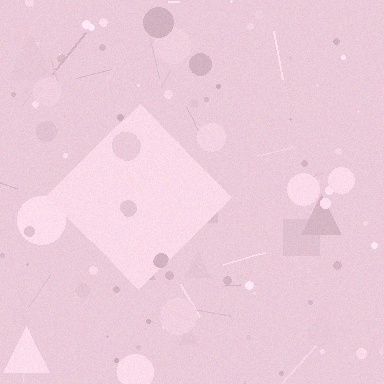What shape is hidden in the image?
A diamond is hidden in the image.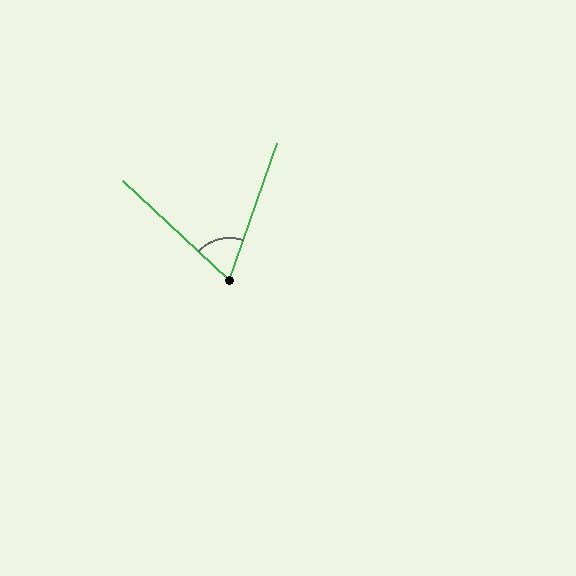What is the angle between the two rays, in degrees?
Approximately 66 degrees.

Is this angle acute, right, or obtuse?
It is acute.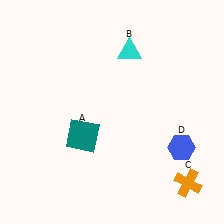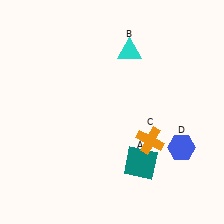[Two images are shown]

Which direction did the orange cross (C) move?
The orange cross (C) moved up.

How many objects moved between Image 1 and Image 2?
2 objects moved between the two images.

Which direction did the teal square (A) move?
The teal square (A) moved right.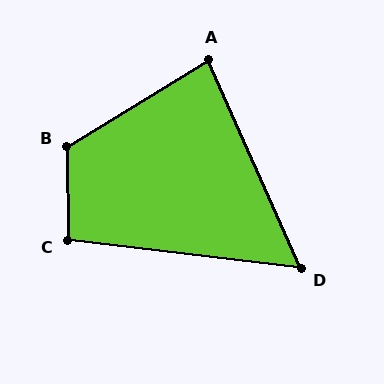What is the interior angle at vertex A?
Approximately 82 degrees (acute).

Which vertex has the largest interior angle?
B, at approximately 121 degrees.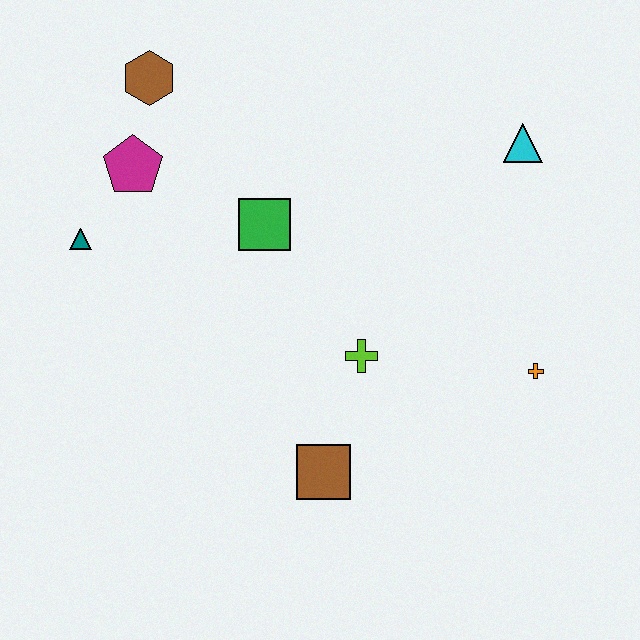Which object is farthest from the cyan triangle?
The teal triangle is farthest from the cyan triangle.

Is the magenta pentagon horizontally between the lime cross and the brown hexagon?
No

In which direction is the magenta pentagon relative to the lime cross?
The magenta pentagon is to the left of the lime cross.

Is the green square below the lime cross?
No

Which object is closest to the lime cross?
The brown square is closest to the lime cross.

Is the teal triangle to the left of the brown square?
Yes